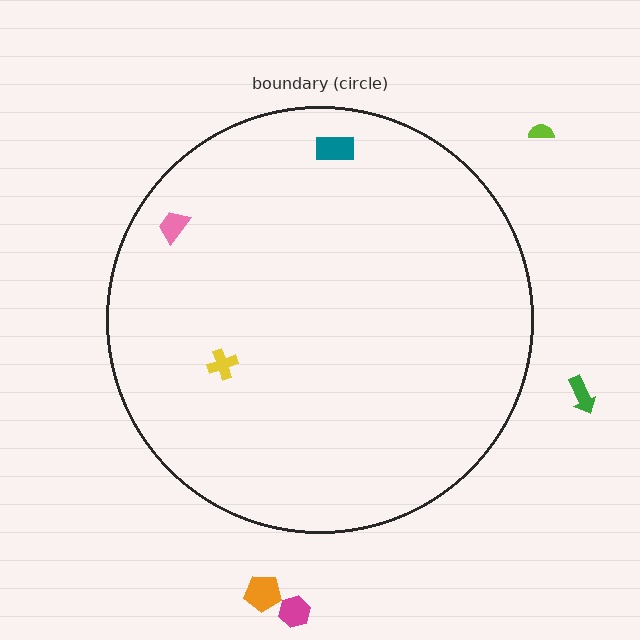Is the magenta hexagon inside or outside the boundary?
Outside.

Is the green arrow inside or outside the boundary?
Outside.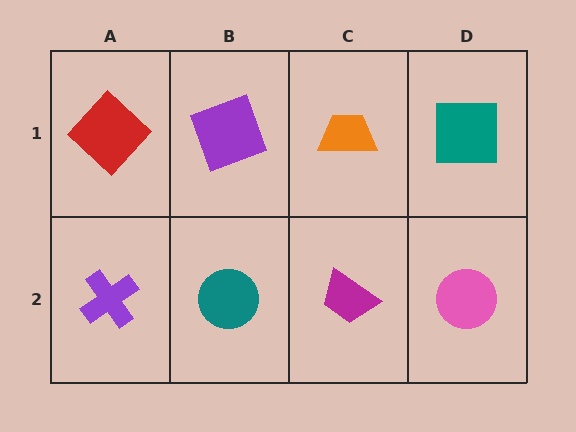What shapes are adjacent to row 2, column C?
An orange trapezoid (row 1, column C), a teal circle (row 2, column B), a pink circle (row 2, column D).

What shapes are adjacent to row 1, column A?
A purple cross (row 2, column A), a purple square (row 1, column B).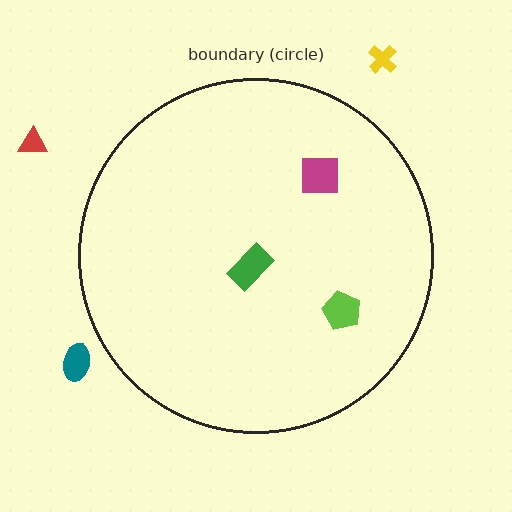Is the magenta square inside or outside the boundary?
Inside.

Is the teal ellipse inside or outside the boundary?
Outside.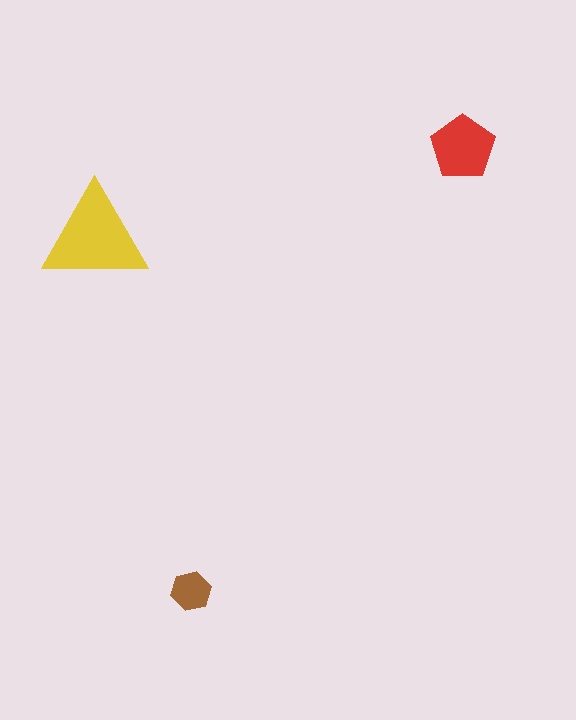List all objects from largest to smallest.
The yellow triangle, the red pentagon, the brown hexagon.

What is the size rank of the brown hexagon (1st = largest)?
3rd.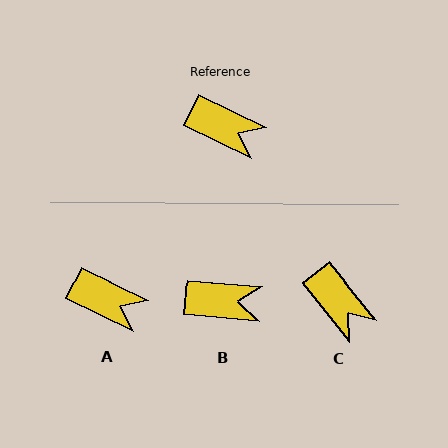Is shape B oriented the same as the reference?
No, it is off by about 21 degrees.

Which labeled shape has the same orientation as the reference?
A.